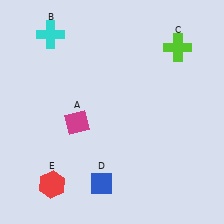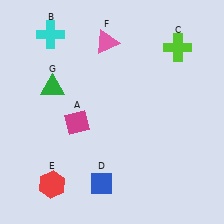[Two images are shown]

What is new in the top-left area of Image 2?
A pink triangle (F) was added in the top-left area of Image 2.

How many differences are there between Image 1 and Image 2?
There are 2 differences between the two images.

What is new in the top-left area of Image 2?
A green triangle (G) was added in the top-left area of Image 2.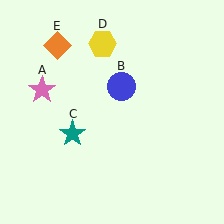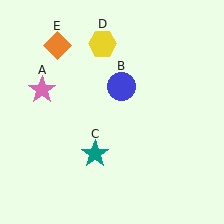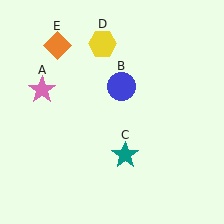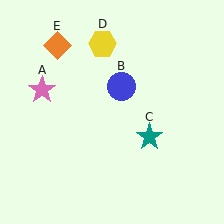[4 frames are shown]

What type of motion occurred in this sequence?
The teal star (object C) rotated counterclockwise around the center of the scene.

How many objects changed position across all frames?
1 object changed position: teal star (object C).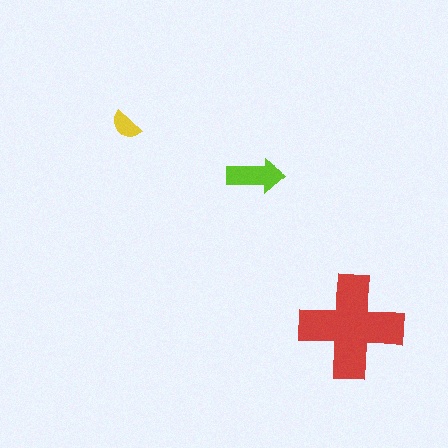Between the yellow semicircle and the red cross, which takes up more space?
The red cross.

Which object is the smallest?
The yellow semicircle.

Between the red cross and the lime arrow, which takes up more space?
The red cross.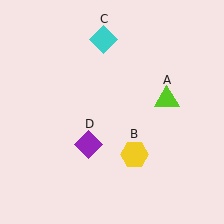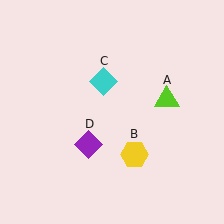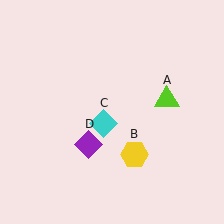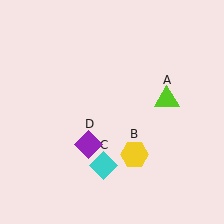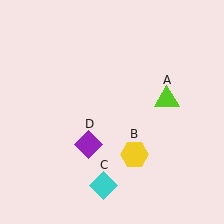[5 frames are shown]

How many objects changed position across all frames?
1 object changed position: cyan diamond (object C).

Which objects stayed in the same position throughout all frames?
Lime triangle (object A) and yellow hexagon (object B) and purple diamond (object D) remained stationary.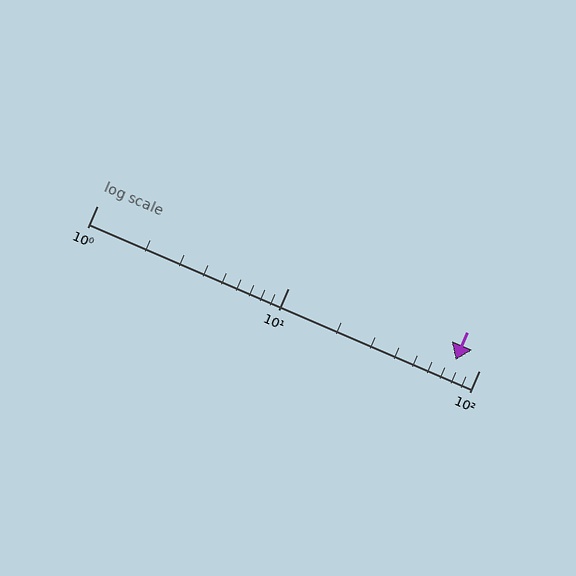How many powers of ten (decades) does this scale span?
The scale spans 2 decades, from 1 to 100.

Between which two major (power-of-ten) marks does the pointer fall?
The pointer is between 10 and 100.